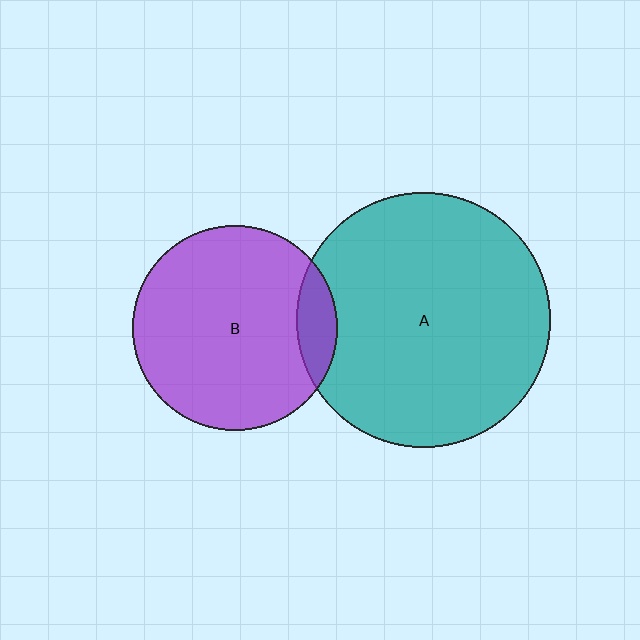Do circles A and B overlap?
Yes.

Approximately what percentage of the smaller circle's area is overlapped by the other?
Approximately 10%.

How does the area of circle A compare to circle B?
Approximately 1.5 times.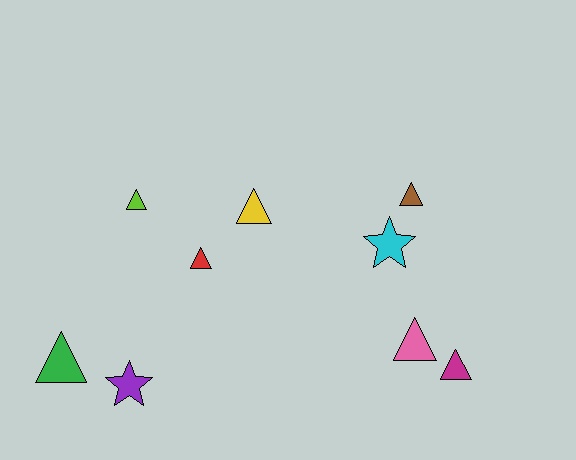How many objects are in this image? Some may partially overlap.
There are 9 objects.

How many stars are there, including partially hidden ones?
There are 2 stars.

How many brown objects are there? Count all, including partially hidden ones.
There is 1 brown object.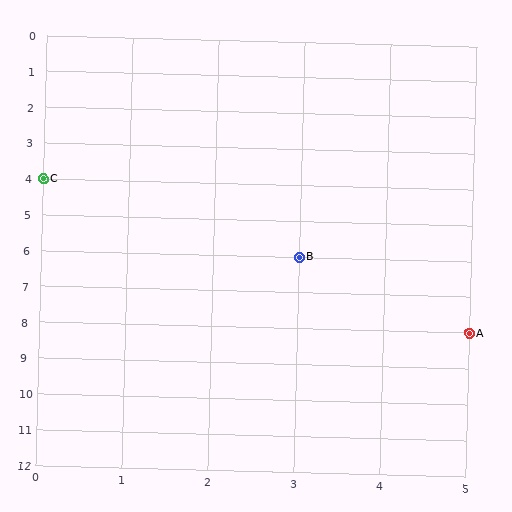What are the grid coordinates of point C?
Point C is at grid coordinates (0, 4).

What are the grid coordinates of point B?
Point B is at grid coordinates (3, 6).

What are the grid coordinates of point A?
Point A is at grid coordinates (5, 8).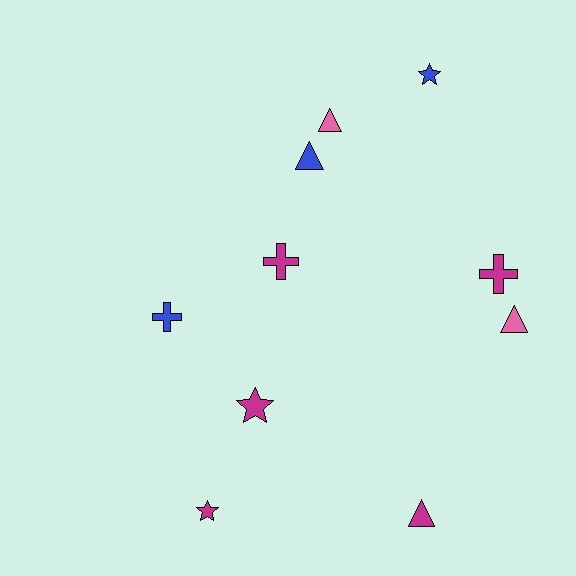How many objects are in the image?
There are 10 objects.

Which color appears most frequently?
Magenta, with 5 objects.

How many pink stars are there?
There are no pink stars.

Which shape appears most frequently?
Triangle, with 4 objects.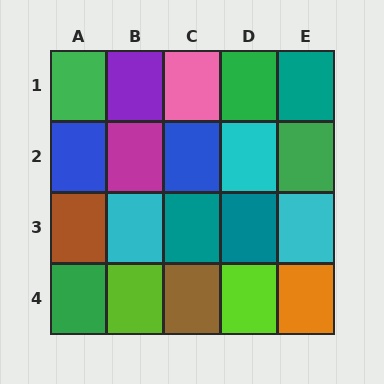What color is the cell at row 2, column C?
Blue.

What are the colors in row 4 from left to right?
Green, lime, brown, lime, orange.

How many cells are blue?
2 cells are blue.